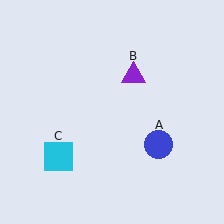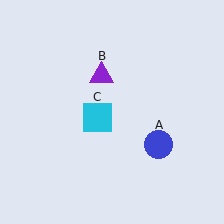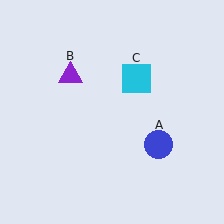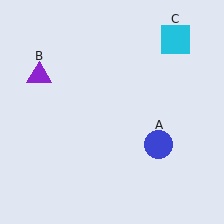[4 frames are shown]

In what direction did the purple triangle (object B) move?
The purple triangle (object B) moved left.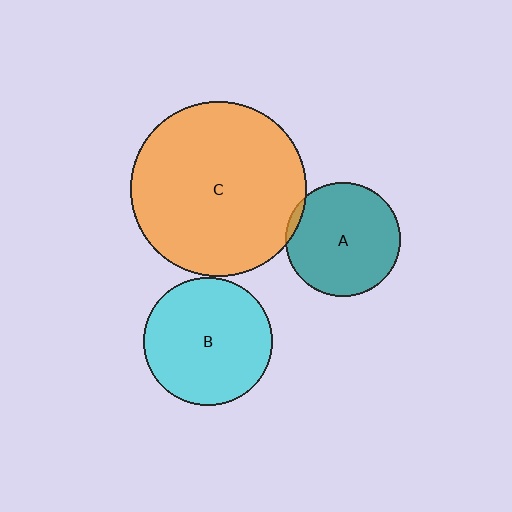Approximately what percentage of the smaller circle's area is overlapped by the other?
Approximately 5%.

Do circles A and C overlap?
Yes.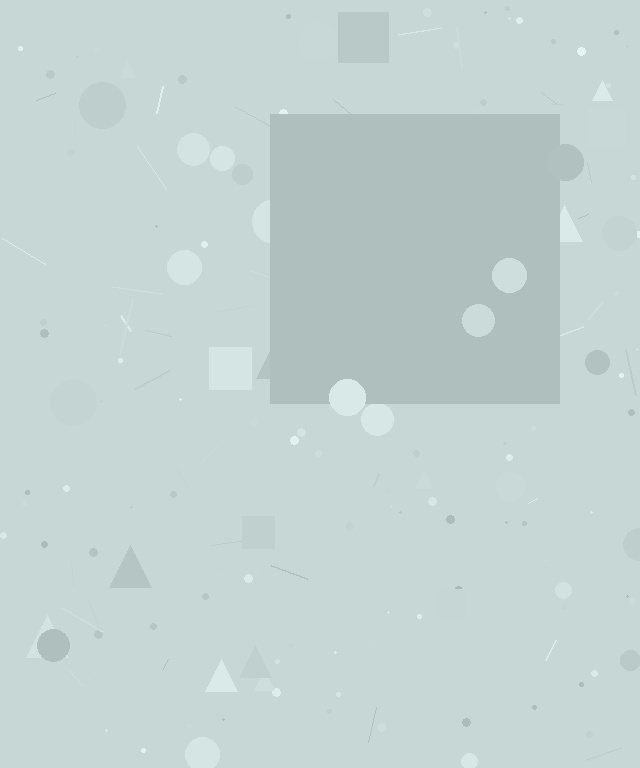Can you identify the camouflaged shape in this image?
The camouflaged shape is a square.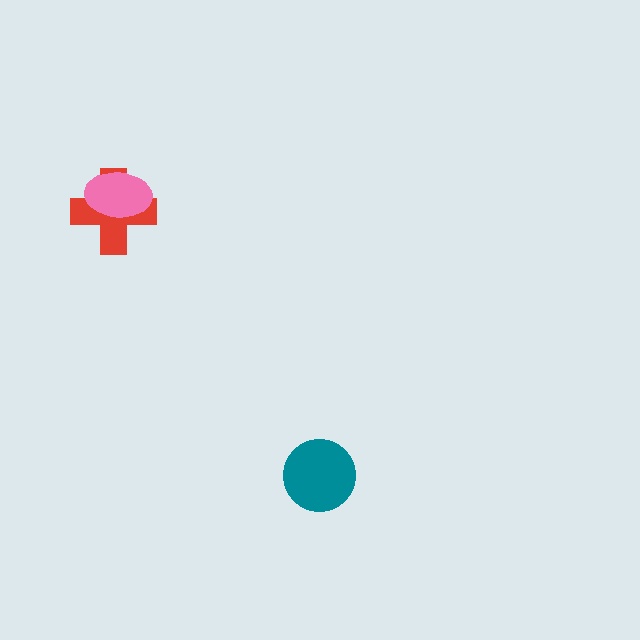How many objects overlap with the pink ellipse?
1 object overlaps with the pink ellipse.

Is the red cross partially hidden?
Yes, it is partially covered by another shape.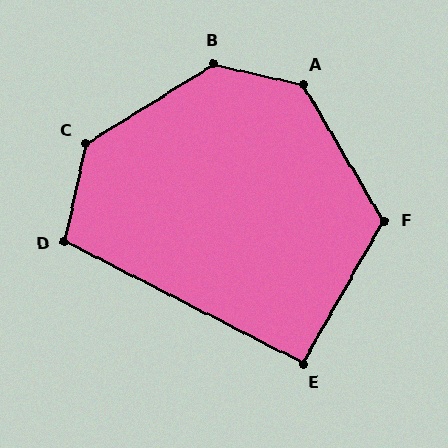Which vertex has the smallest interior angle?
E, at approximately 93 degrees.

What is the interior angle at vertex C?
Approximately 134 degrees (obtuse).